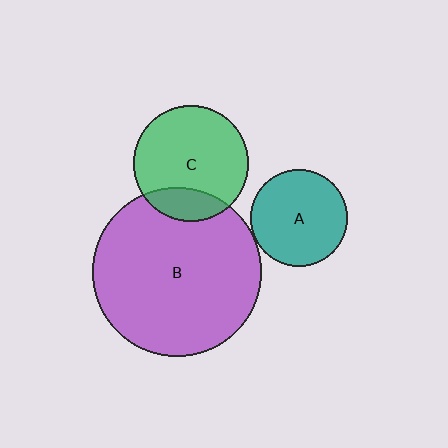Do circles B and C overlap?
Yes.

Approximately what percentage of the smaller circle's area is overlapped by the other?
Approximately 20%.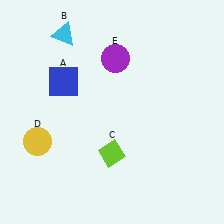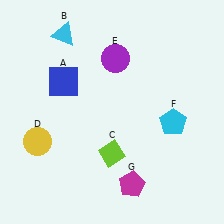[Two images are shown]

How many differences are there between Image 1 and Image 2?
There are 2 differences between the two images.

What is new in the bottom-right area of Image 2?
A cyan pentagon (F) was added in the bottom-right area of Image 2.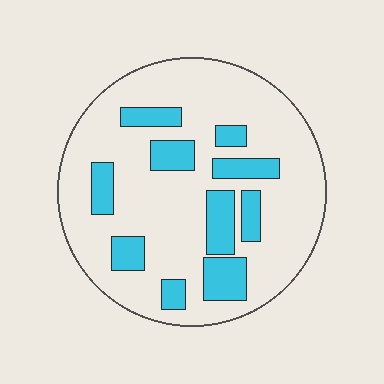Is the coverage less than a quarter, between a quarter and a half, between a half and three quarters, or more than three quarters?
Less than a quarter.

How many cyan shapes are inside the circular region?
10.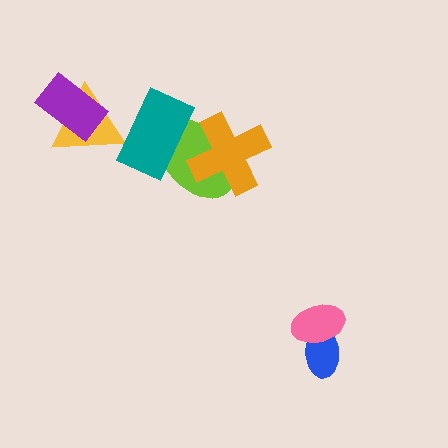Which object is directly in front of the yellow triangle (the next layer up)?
The teal rectangle is directly in front of the yellow triangle.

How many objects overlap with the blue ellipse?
1 object overlaps with the blue ellipse.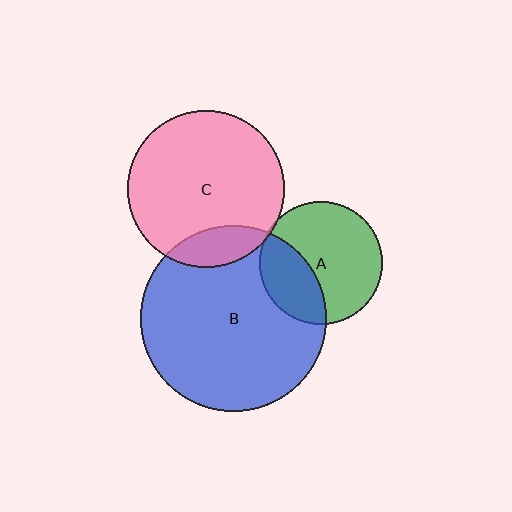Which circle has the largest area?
Circle B (blue).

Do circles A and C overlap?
Yes.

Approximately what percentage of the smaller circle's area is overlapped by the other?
Approximately 5%.